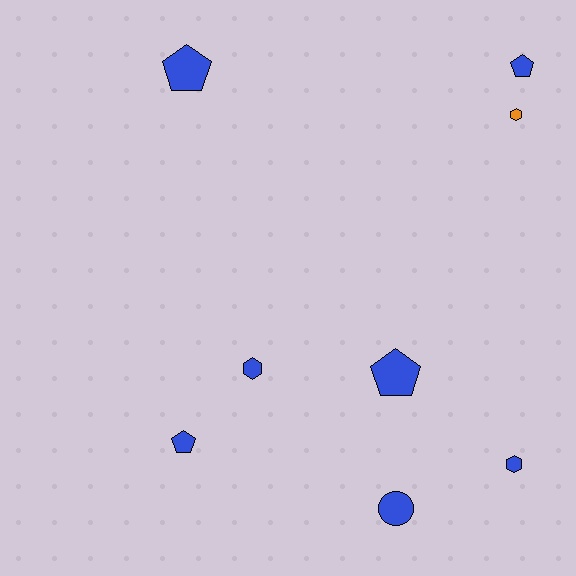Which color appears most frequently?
Blue, with 7 objects.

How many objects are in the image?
There are 8 objects.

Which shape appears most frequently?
Pentagon, with 4 objects.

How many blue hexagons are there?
There are 2 blue hexagons.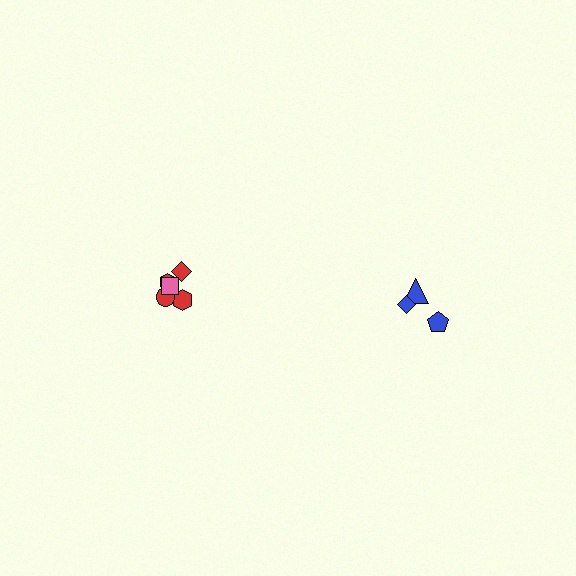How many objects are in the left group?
There are 5 objects.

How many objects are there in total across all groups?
There are 8 objects.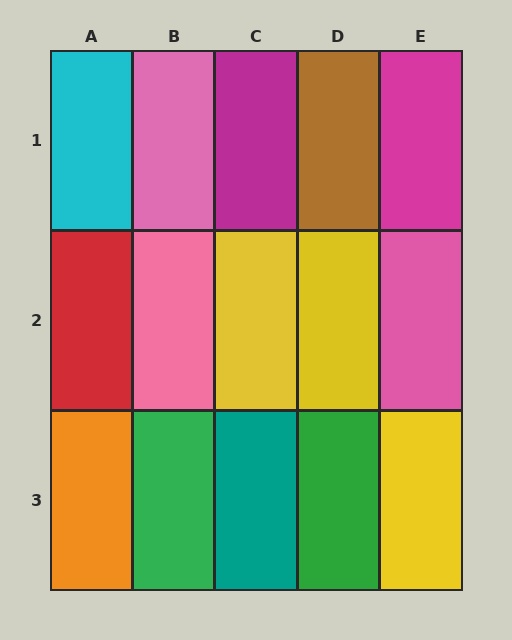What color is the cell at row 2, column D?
Yellow.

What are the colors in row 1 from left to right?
Cyan, pink, magenta, brown, magenta.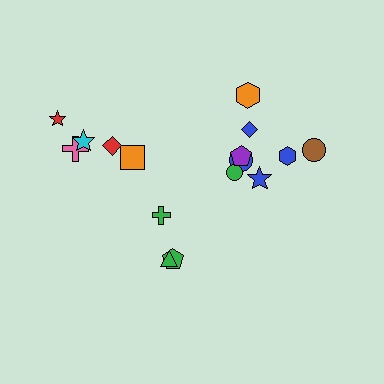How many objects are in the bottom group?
There are 3 objects.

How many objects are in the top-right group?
There are 8 objects.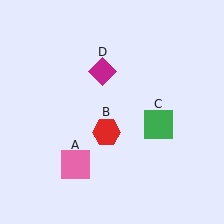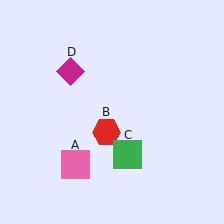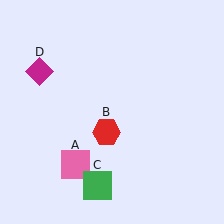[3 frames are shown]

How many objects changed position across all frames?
2 objects changed position: green square (object C), magenta diamond (object D).